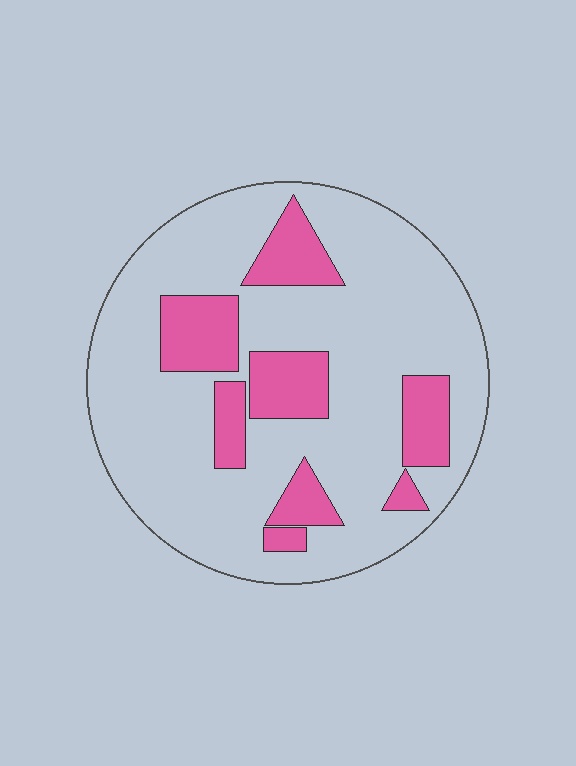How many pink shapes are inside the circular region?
8.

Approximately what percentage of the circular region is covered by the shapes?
Approximately 20%.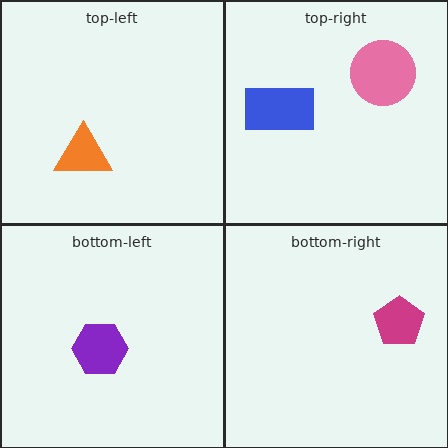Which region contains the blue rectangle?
The top-right region.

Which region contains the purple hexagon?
The bottom-left region.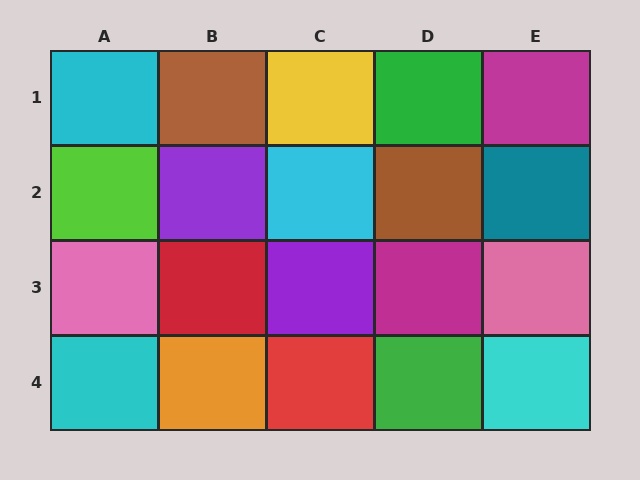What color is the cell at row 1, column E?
Magenta.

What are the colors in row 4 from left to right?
Cyan, orange, red, green, cyan.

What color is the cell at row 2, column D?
Brown.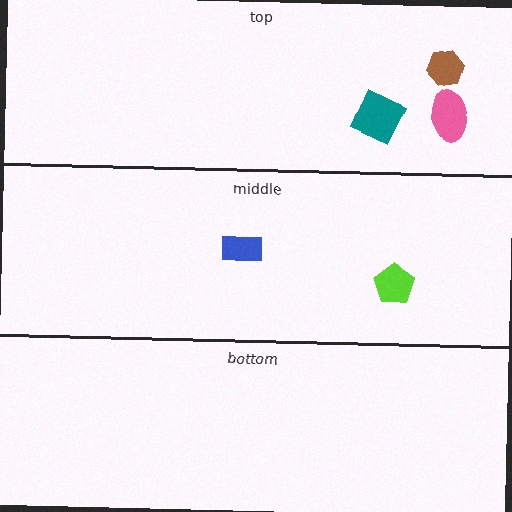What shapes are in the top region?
The brown hexagon, the pink ellipse, the teal square.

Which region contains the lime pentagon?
The middle region.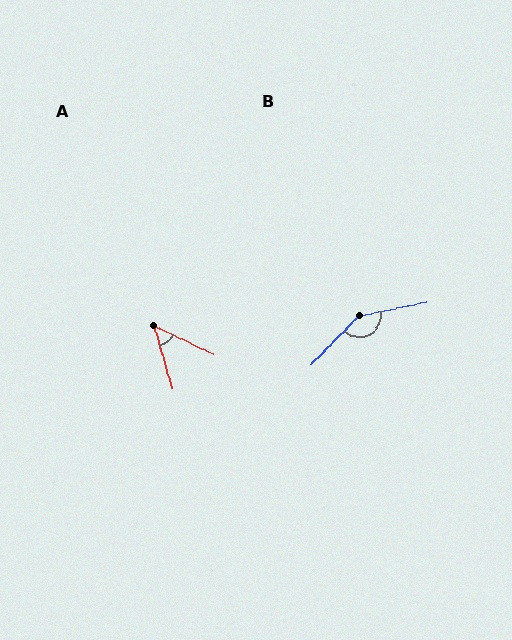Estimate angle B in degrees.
Approximately 146 degrees.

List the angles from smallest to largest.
A (48°), B (146°).